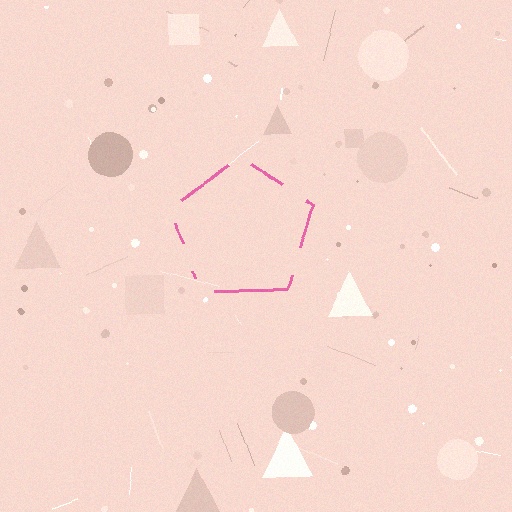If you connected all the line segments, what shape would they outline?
They would outline a pentagon.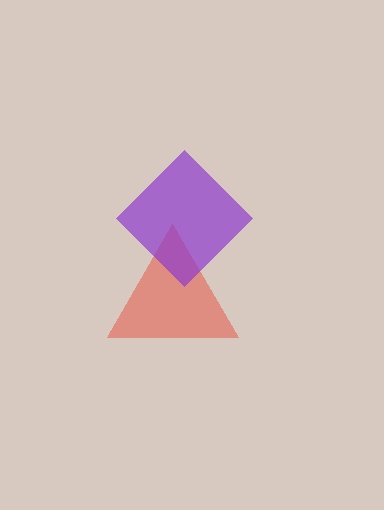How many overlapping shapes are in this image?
There are 2 overlapping shapes in the image.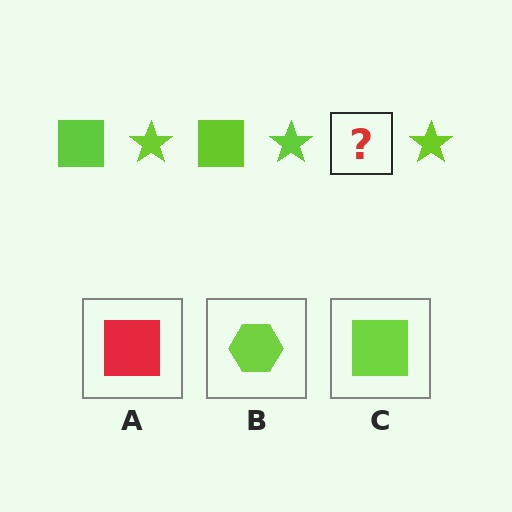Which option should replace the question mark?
Option C.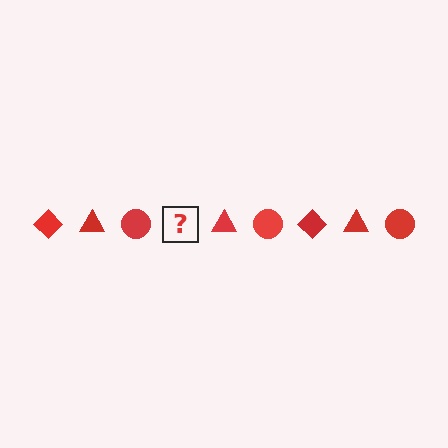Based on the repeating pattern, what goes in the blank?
The blank should be a red diamond.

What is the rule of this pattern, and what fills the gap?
The rule is that the pattern cycles through diamond, triangle, circle shapes in red. The gap should be filled with a red diamond.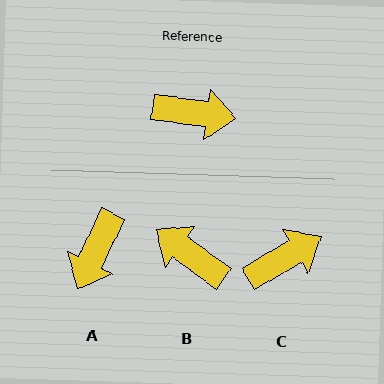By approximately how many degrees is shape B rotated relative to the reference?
Approximately 152 degrees counter-clockwise.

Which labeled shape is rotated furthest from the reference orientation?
B, about 152 degrees away.